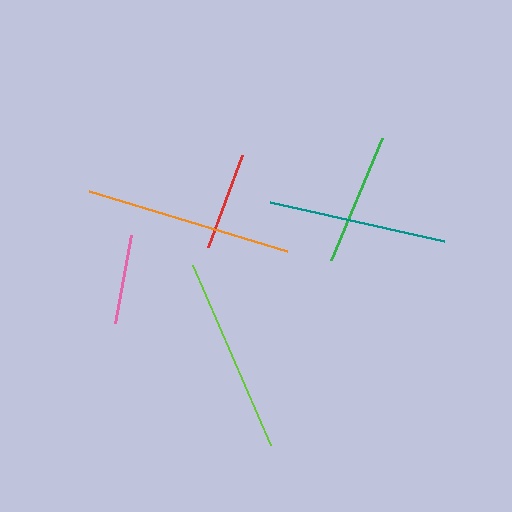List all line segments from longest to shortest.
From longest to shortest: orange, lime, teal, green, red, pink.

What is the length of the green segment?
The green segment is approximately 132 pixels long.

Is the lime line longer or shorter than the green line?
The lime line is longer than the green line.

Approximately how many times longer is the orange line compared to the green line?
The orange line is approximately 1.6 times the length of the green line.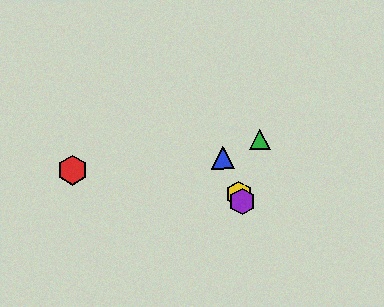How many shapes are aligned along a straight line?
3 shapes (the blue triangle, the yellow hexagon, the purple hexagon) are aligned along a straight line.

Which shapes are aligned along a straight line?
The blue triangle, the yellow hexagon, the purple hexagon are aligned along a straight line.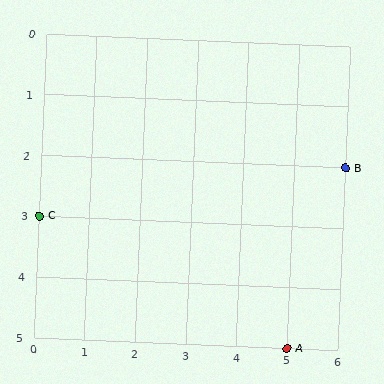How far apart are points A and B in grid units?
Points A and B are 1 column and 3 rows apart (about 3.2 grid units diagonally).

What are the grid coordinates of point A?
Point A is at grid coordinates (5, 5).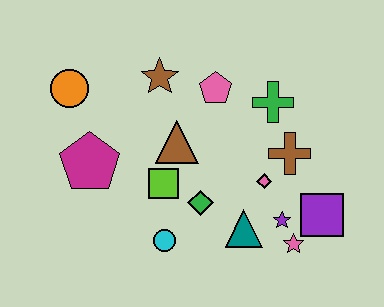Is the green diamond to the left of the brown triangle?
No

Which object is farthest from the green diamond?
The orange circle is farthest from the green diamond.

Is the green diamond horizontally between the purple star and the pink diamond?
No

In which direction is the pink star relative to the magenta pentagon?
The pink star is to the right of the magenta pentagon.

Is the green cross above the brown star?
No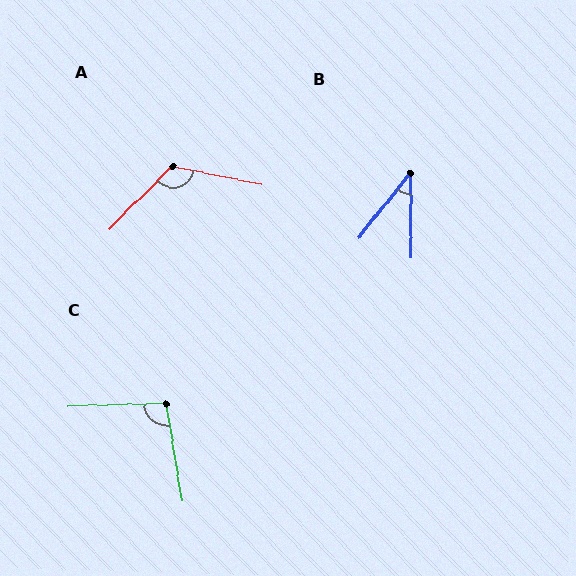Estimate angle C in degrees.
Approximately 98 degrees.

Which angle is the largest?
A, at approximately 124 degrees.